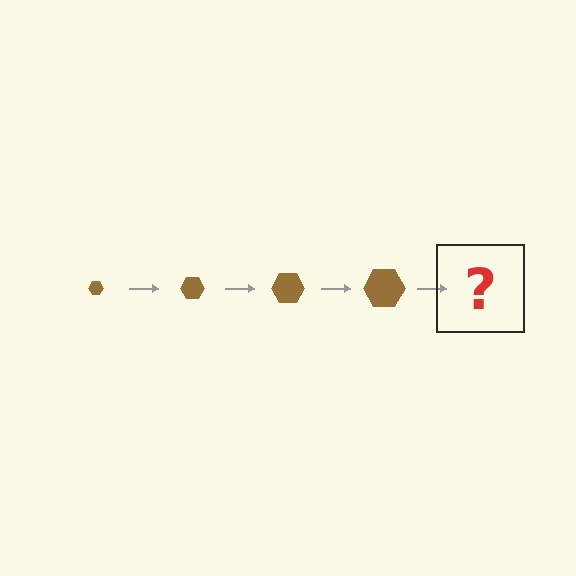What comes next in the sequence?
The next element should be a brown hexagon, larger than the previous one.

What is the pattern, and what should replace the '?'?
The pattern is that the hexagon gets progressively larger each step. The '?' should be a brown hexagon, larger than the previous one.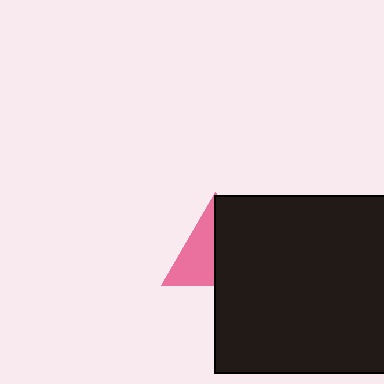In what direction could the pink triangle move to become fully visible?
The pink triangle could move left. That would shift it out from behind the black rectangle entirely.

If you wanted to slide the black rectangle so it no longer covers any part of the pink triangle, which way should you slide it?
Slide it right — that is the most direct way to separate the two shapes.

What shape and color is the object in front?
The object in front is a black rectangle.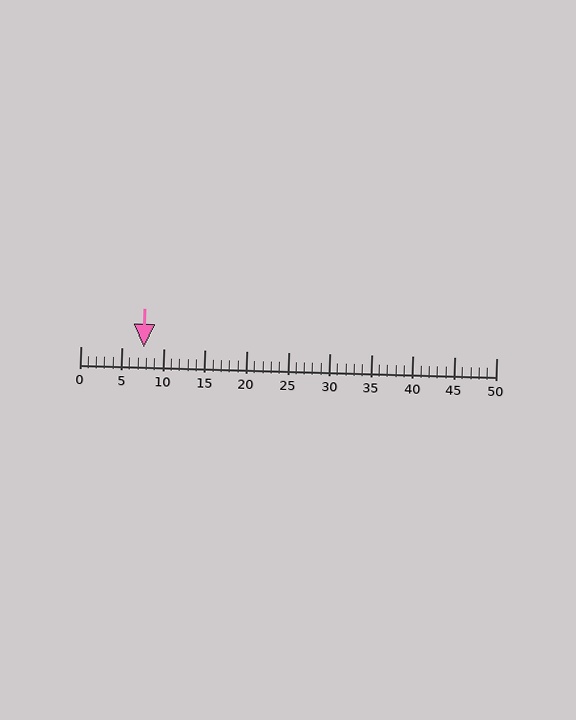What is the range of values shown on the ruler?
The ruler shows values from 0 to 50.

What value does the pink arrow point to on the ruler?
The pink arrow points to approximately 8.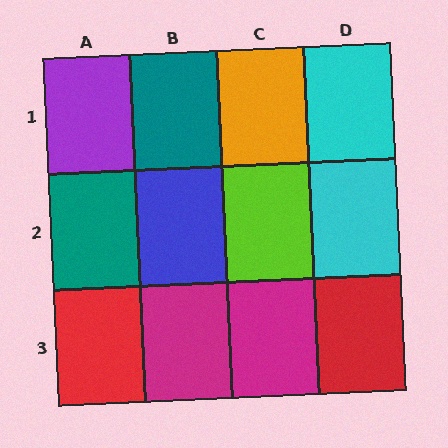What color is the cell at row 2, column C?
Lime.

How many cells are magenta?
2 cells are magenta.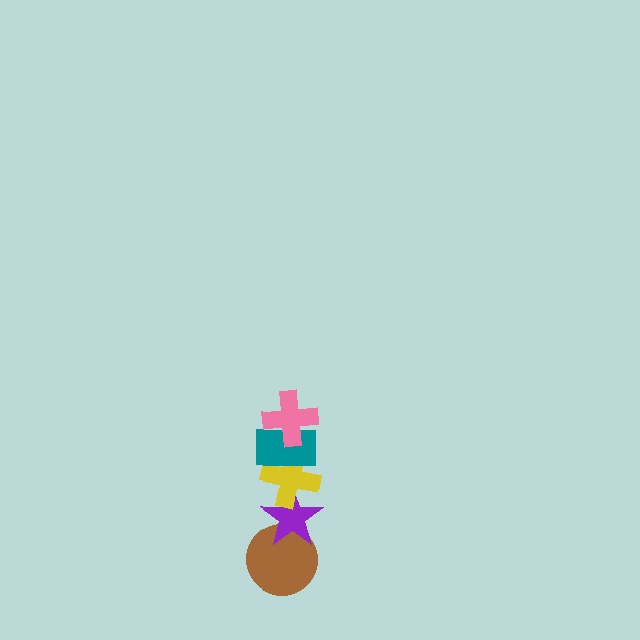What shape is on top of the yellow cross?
The teal rectangle is on top of the yellow cross.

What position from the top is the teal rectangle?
The teal rectangle is 2nd from the top.